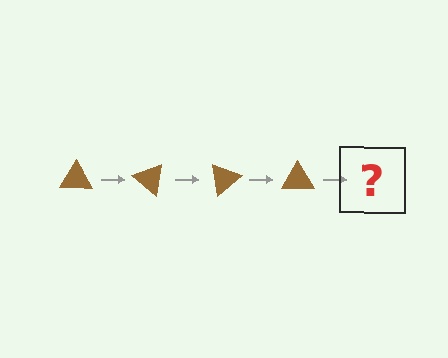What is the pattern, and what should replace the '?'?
The pattern is that the triangle rotates 40 degrees each step. The '?' should be a brown triangle rotated 160 degrees.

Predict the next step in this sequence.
The next step is a brown triangle rotated 160 degrees.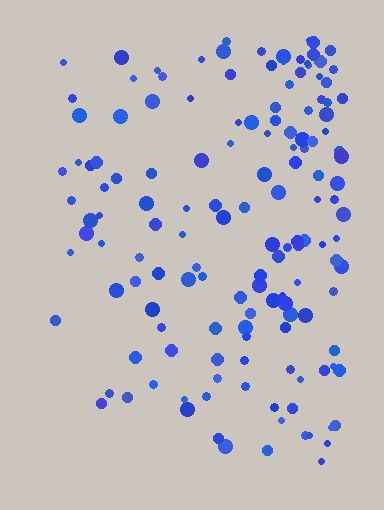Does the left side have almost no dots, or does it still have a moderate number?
Still a moderate number, just noticeably fewer than the right.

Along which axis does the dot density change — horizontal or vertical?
Horizontal.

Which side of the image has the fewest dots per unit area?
The left.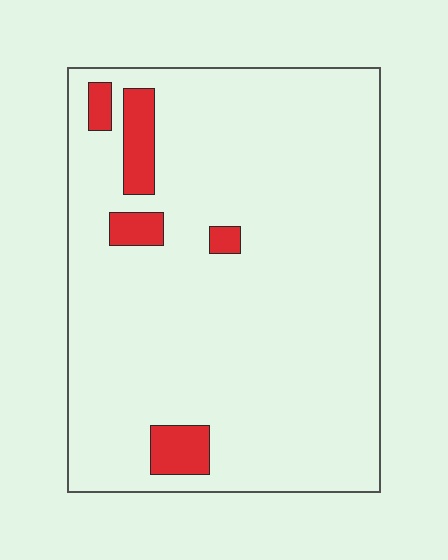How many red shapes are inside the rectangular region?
5.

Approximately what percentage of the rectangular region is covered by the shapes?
Approximately 10%.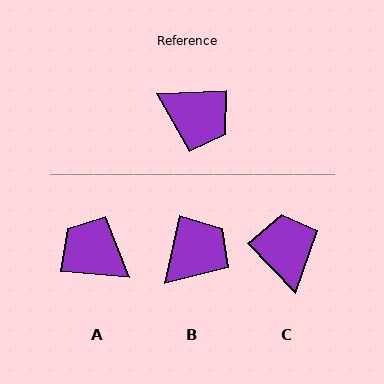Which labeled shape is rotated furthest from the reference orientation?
A, about 172 degrees away.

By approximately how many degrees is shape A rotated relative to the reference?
Approximately 172 degrees counter-clockwise.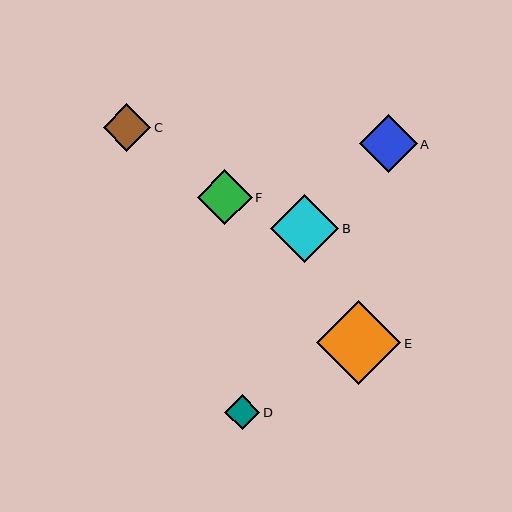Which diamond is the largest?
Diamond E is the largest with a size of approximately 84 pixels.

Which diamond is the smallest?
Diamond D is the smallest with a size of approximately 35 pixels.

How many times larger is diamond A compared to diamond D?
Diamond A is approximately 1.6 times the size of diamond D.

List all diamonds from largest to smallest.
From largest to smallest: E, B, A, F, C, D.